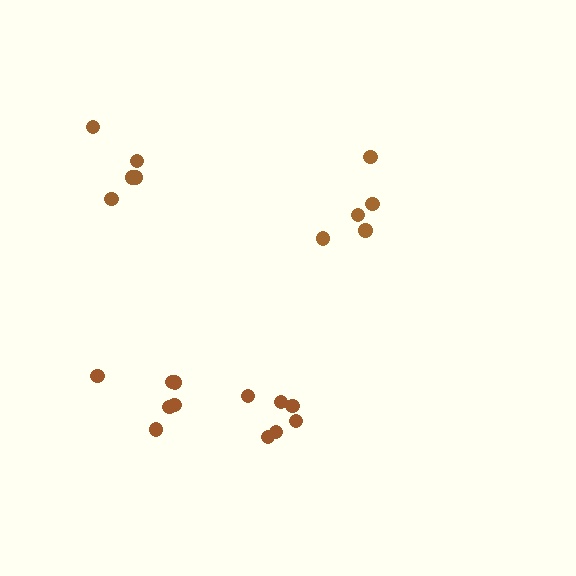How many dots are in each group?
Group 1: 6 dots, Group 2: 5 dots, Group 3: 6 dots, Group 4: 5 dots (22 total).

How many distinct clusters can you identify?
There are 4 distinct clusters.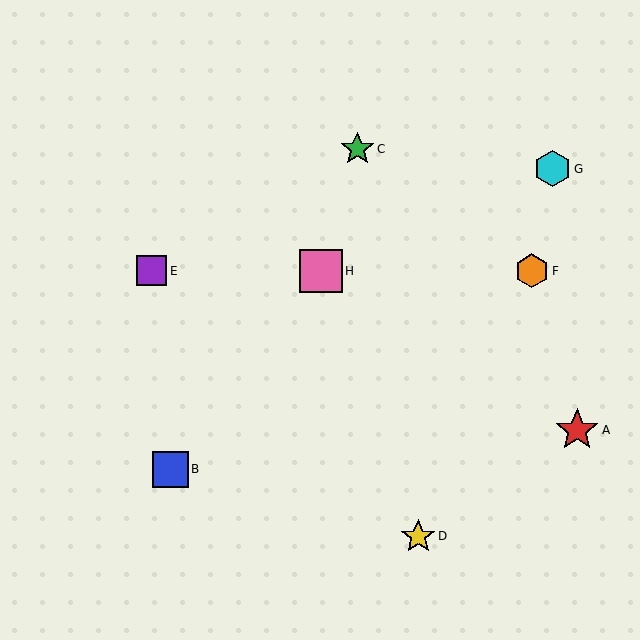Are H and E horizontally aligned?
Yes, both are at y≈271.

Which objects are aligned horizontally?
Objects E, F, H are aligned horizontally.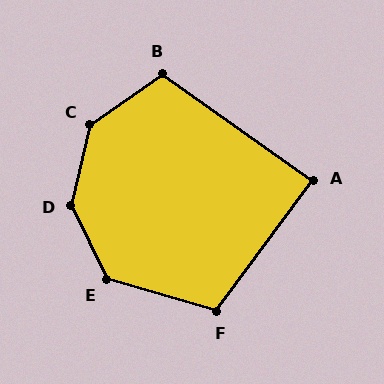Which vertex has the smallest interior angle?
A, at approximately 89 degrees.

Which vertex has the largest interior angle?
D, at approximately 140 degrees.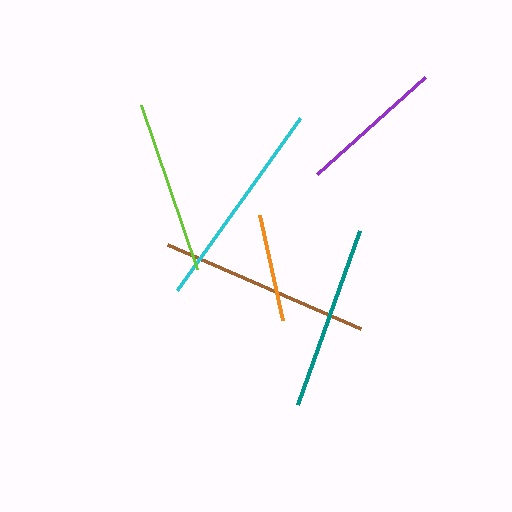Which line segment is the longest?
The cyan line is the longest at approximately 212 pixels.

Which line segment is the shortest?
The orange line is the shortest at approximately 107 pixels.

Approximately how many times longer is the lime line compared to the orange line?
The lime line is approximately 1.6 times the length of the orange line.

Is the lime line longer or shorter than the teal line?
The teal line is longer than the lime line.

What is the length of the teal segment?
The teal segment is approximately 185 pixels long.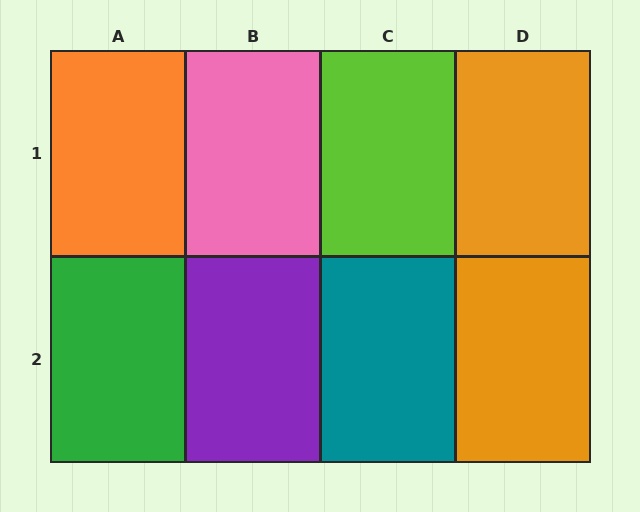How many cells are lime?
1 cell is lime.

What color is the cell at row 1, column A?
Orange.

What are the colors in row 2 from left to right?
Green, purple, teal, orange.